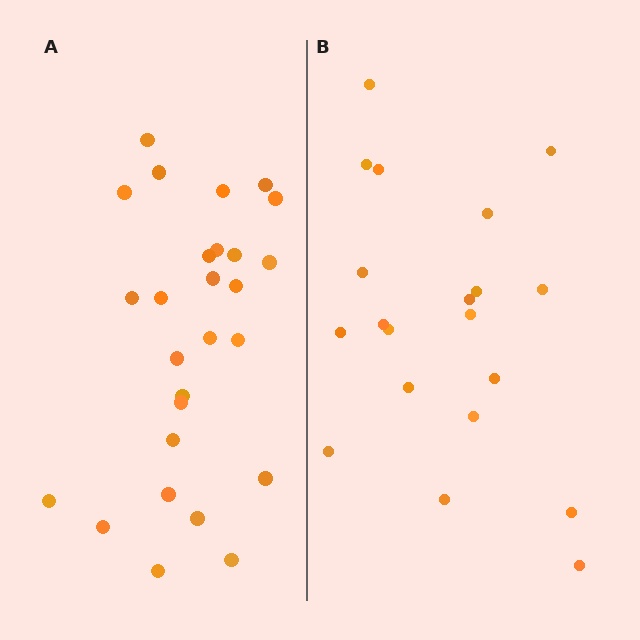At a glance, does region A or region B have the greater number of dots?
Region A (the left region) has more dots.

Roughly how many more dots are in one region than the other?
Region A has roughly 8 or so more dots than region B.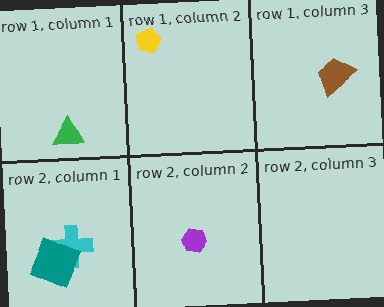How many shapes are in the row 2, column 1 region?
2.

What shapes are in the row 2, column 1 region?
The cyan cross, the teal square.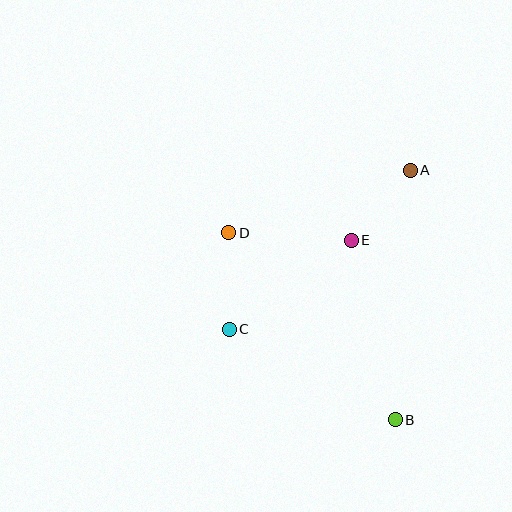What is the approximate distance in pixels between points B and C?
The distance between B and C is approximately 189 pixels.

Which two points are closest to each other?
Points A and E are closest to each other.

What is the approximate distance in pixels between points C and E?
The distance between C and E is approximately 151 pixels.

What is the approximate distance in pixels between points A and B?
The distance between A and B is approximately 250 pixels.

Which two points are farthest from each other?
Points B and D are farthest from each other.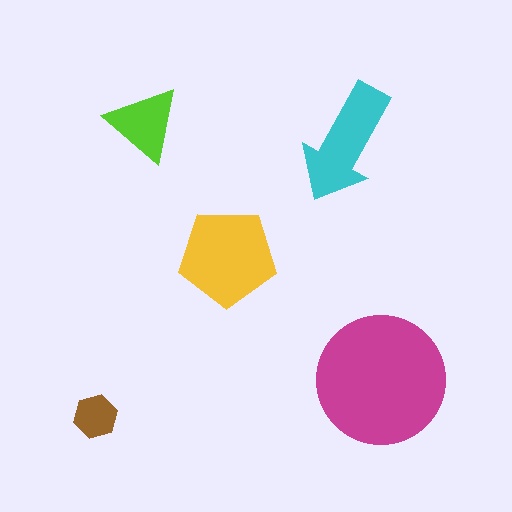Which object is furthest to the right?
The magenta circle is rightmost.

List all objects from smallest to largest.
The brown hexagon, the lime triangle, the cyan arrow, the yellow pentagon, the magenta circle.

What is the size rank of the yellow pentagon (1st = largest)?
2nd.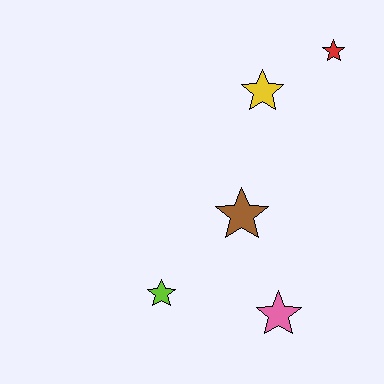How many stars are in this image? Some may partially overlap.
There are 5 stars.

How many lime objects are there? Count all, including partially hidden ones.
There is 1 lime object.